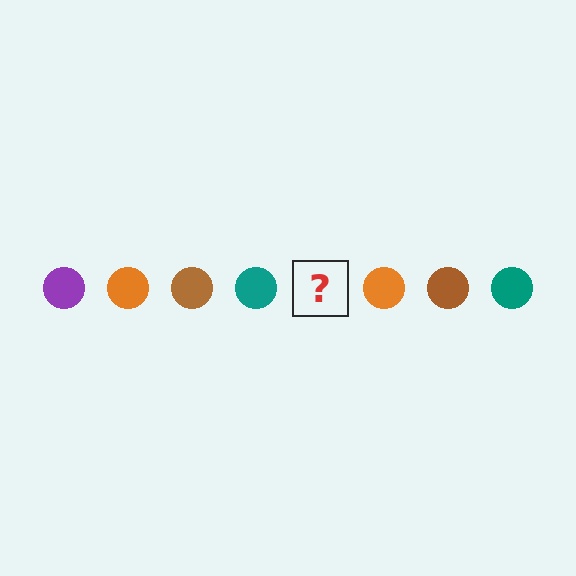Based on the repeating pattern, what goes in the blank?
The blank should be a purple circle.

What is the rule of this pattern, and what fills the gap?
The rule is that the pattern cycles through purple, orange, brown, teal circles. The gap should be filled with a purple circle.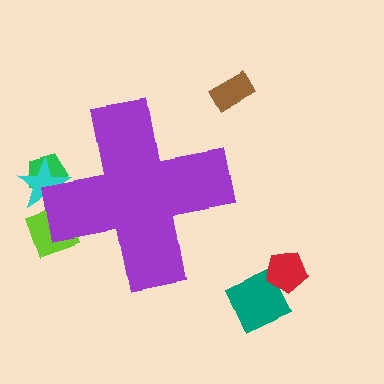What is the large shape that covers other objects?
A purple cross.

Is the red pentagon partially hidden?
No, the red pentagon is fully visible.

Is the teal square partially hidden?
No, the teal square is fully visible.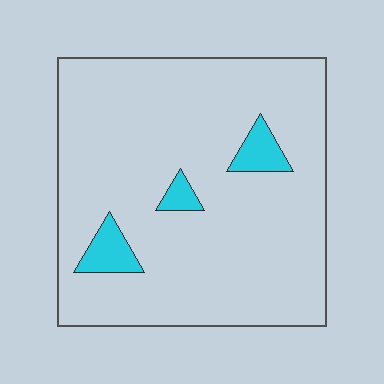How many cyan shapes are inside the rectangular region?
3.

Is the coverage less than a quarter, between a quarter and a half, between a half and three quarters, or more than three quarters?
Less than a quarter.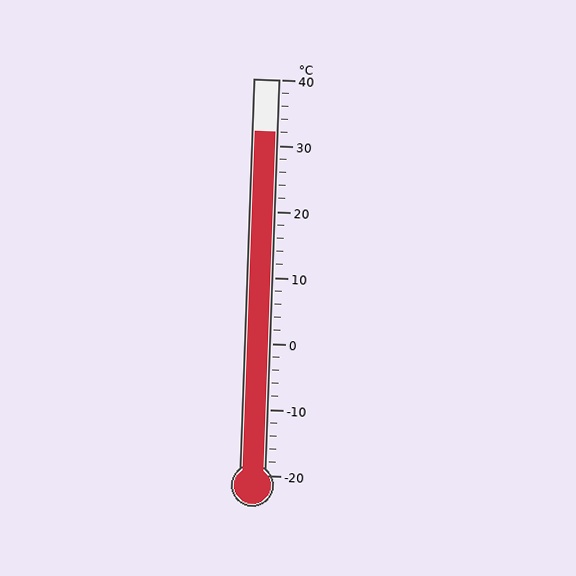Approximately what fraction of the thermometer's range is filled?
The thermometer is filled to approximately 85% of its range.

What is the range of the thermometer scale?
The thermometer scale ranges from -20°C to 40°C.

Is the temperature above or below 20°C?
The temperature is above 20°C.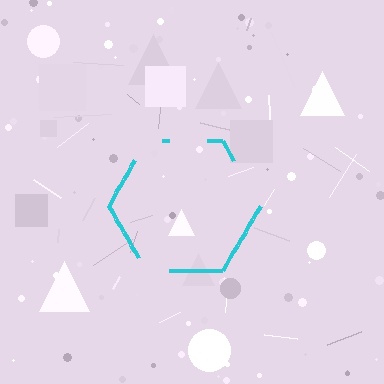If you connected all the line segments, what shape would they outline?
They would outline a hexagon.